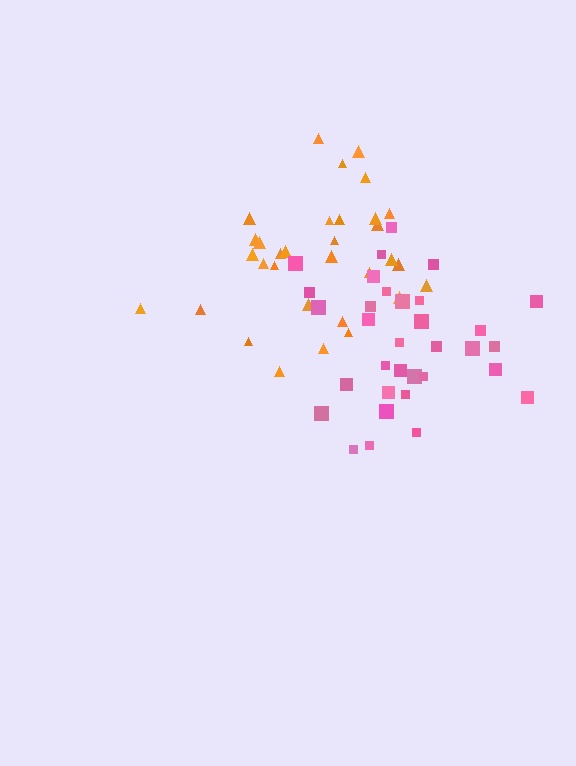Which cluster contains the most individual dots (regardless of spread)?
Pink (33).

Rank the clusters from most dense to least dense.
pink, orange.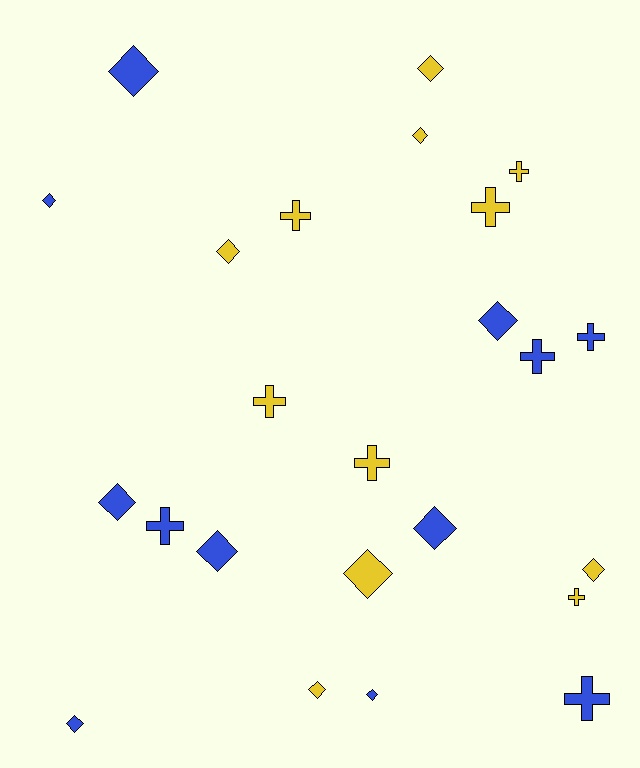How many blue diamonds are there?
There are 8 blue diamonds.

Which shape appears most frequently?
Diamond, with 14 objects.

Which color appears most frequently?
Yellow, with 12 objects.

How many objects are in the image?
There are 24 objects.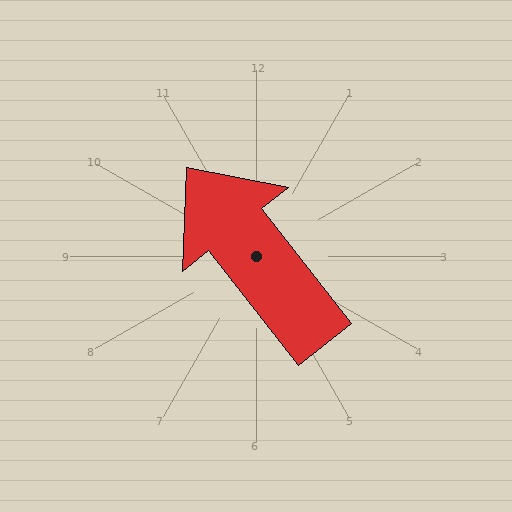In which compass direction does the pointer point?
Northwest.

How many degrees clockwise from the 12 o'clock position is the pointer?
Approximately 322 degrees.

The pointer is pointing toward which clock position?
Roughly 11 o'clock.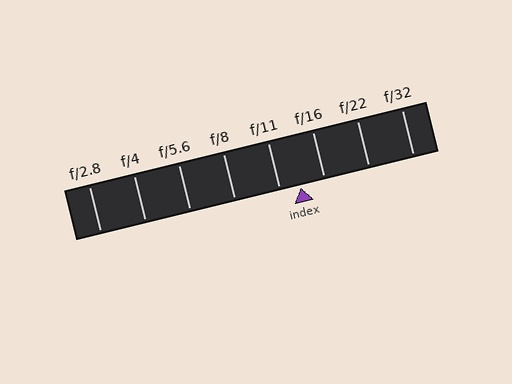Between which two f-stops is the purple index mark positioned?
The index mark is between f/11 and f/16.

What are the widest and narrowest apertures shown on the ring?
The widest aperture shown is f/2.8 and the narrowest is f/32.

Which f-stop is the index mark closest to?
The index mark is closest to f/11.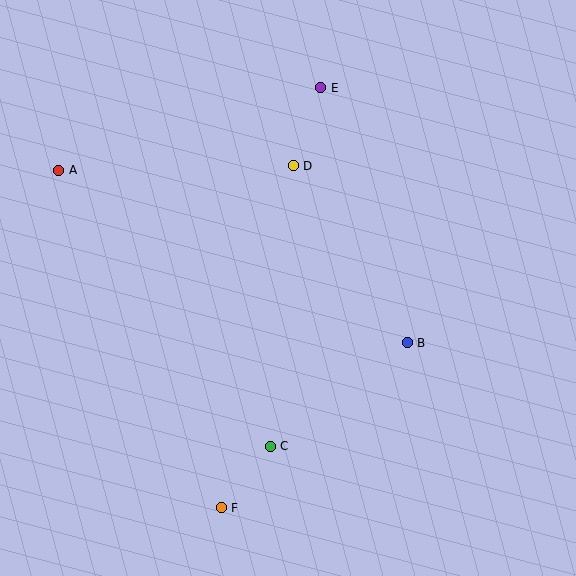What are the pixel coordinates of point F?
Point F is at (221, 508).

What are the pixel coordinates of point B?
Point B is at (407, 343).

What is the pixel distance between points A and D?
The distance between A and D is 235 pixels.